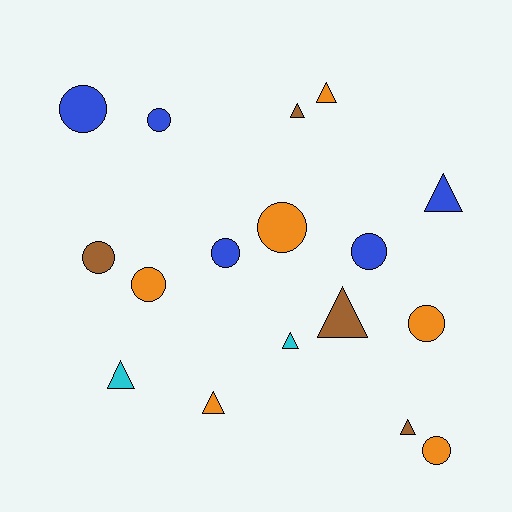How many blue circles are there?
There are 4 blue circles.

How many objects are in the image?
There are 17 objects.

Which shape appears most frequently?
Circle, with 9 objects.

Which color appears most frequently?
Orange, with 6 objects.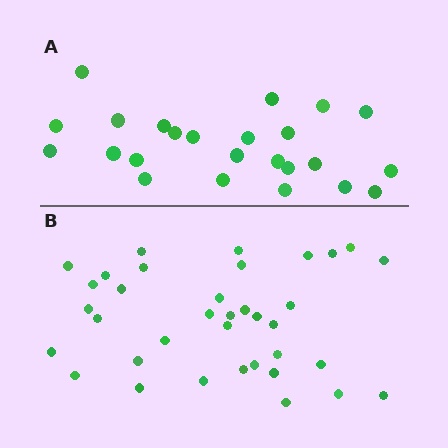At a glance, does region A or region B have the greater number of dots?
Region B (the bottom region) has more dots.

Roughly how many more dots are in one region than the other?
Region B has roughly 12 or so more dots than region A.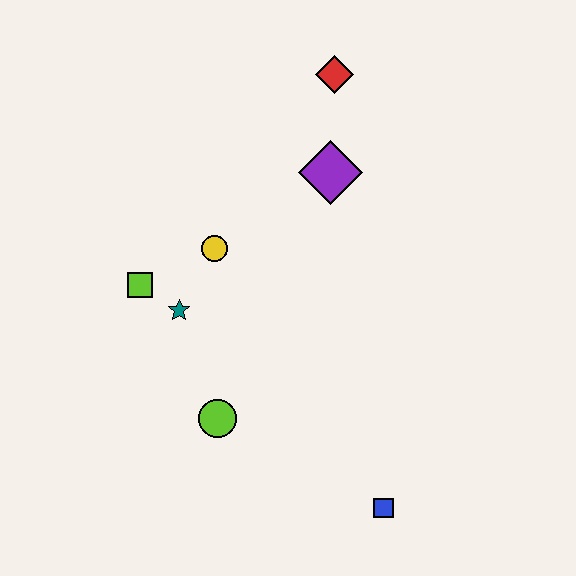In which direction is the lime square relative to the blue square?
The lime square is to the left of the blue square.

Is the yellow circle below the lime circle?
No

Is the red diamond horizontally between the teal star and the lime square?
No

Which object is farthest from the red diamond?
The blue square is farthest from the red diamond.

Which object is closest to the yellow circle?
The teal star is closest to the yellow circle.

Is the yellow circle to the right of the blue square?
No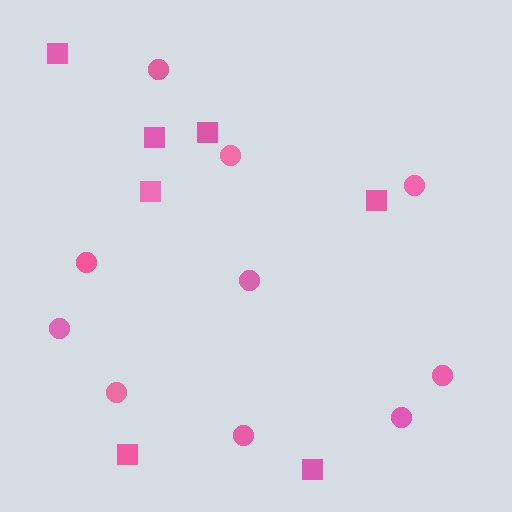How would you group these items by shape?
There are 2 groups: one group of circles (10) and one group of squares (7).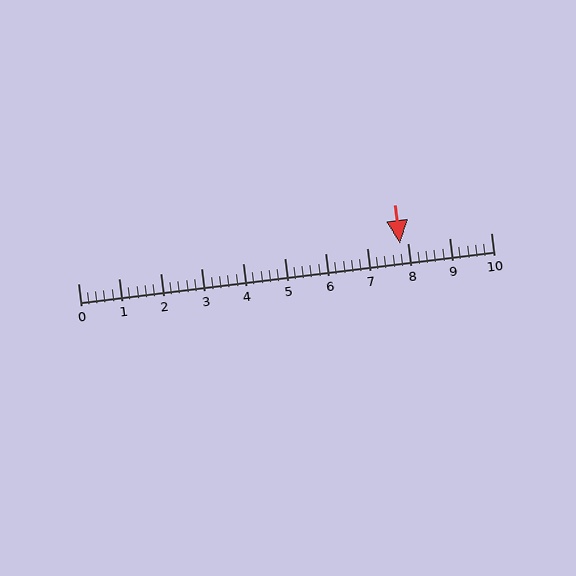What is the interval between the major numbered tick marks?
The major tick marks are spaced 1 units apart.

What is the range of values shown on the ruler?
The ruler shows values from 0 to 10.